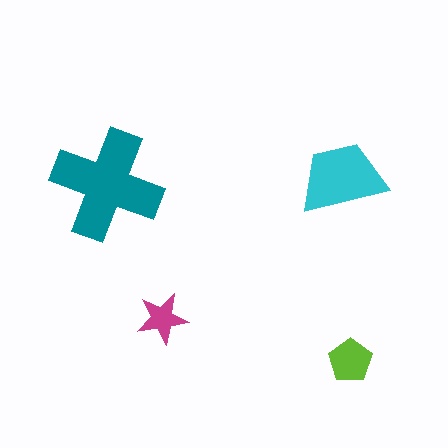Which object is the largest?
The teal cross.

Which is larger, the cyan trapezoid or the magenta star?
The cyan trapezoid.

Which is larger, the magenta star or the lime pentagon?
The lime pentagon.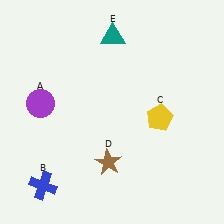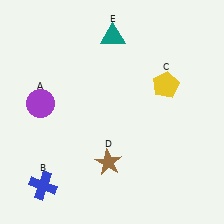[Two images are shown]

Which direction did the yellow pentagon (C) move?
The yellow pentagon (C) moved up.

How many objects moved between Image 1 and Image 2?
1 object moved between the two images.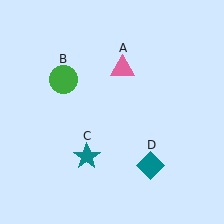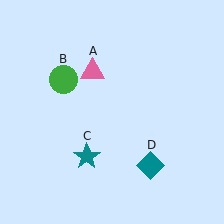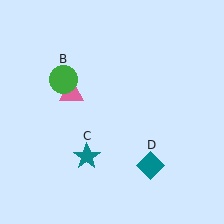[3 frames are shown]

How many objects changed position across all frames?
1 object changed position: pink triangle (object A).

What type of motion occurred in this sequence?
The pink triangle (object A) rotated counterclockwise around the center of the scene.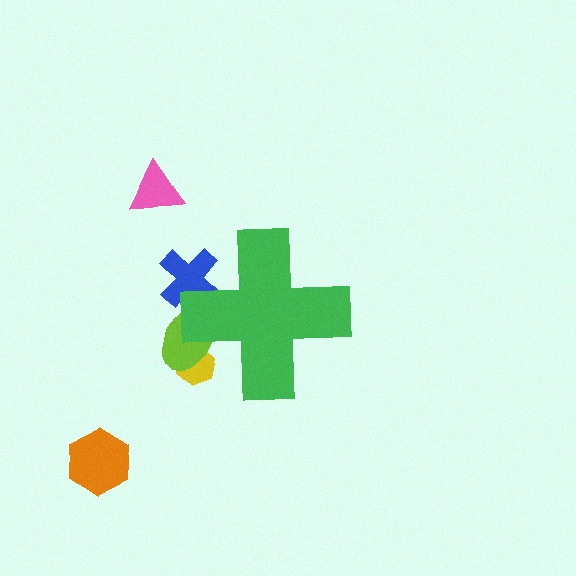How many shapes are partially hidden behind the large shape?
3 shapes are partially hidden.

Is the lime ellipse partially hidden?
Yes, the lime ellipse is partially hidden behind the green cross.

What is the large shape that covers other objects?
A green cross.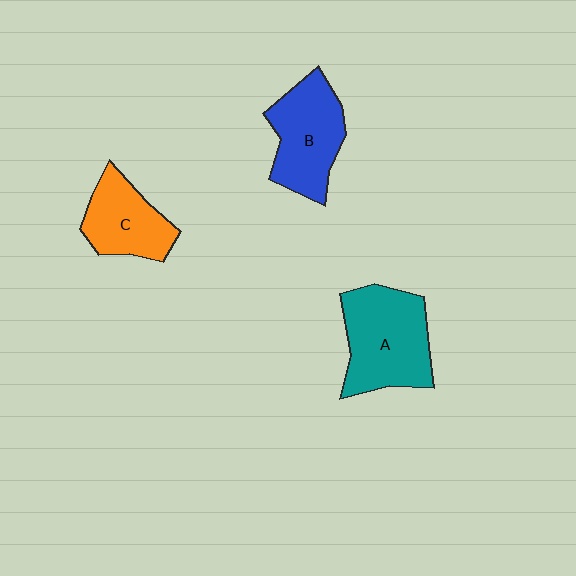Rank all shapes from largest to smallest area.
From largest to smallest: A (teal), B (blue), C (orange).